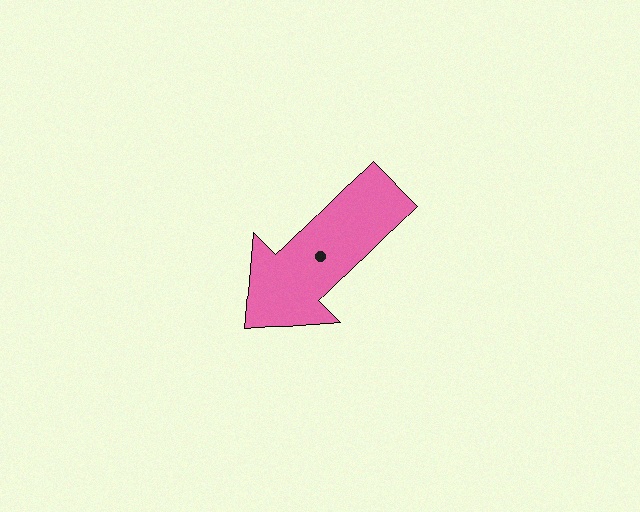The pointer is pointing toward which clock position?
Roughly 8 o'clock.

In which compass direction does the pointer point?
Southwest.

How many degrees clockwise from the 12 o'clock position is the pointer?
Approximately 225 degrees.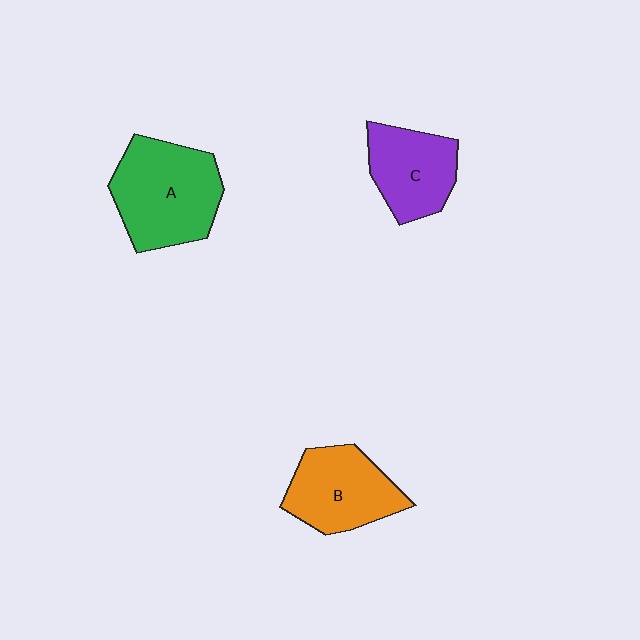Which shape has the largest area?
Shape A (green).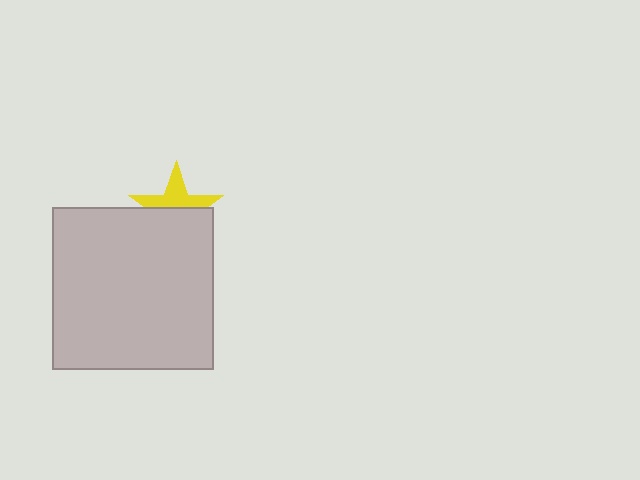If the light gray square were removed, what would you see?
You would see the complete yellow star.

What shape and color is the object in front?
The object in front is a light gray square.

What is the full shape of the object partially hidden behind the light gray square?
The partially hidden object is a yellow star.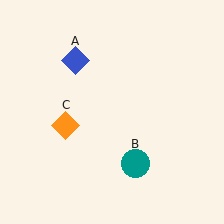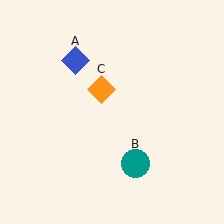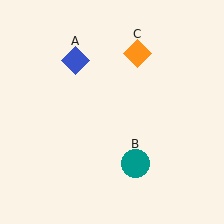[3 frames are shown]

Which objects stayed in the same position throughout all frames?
Blue diamond (object A) and teal circle (object B) remained stationary.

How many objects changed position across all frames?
1 object changed position: orange diamond (object C).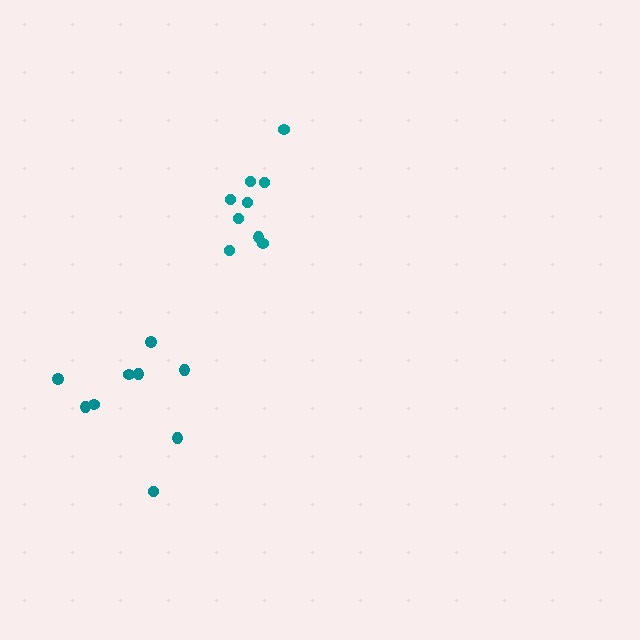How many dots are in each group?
Group 1: 9 dots, Group 2: 9 dots (18 total).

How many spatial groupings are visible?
There are 2 spatial groupings.